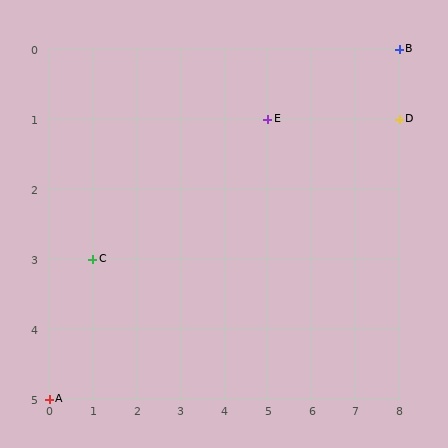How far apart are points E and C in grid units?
Points E and C are 4 columns and 2 rows apart (about 4.5 grid units diagonally).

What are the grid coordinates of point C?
Point C is at grid coordinates (1, 3).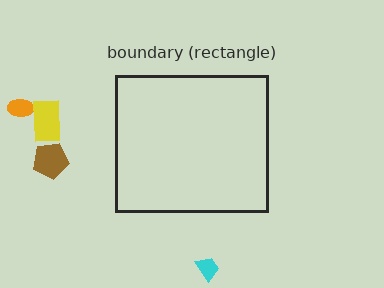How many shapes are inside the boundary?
0 inside, 4 outside.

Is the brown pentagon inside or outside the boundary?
Outside.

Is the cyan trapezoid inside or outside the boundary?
Outside.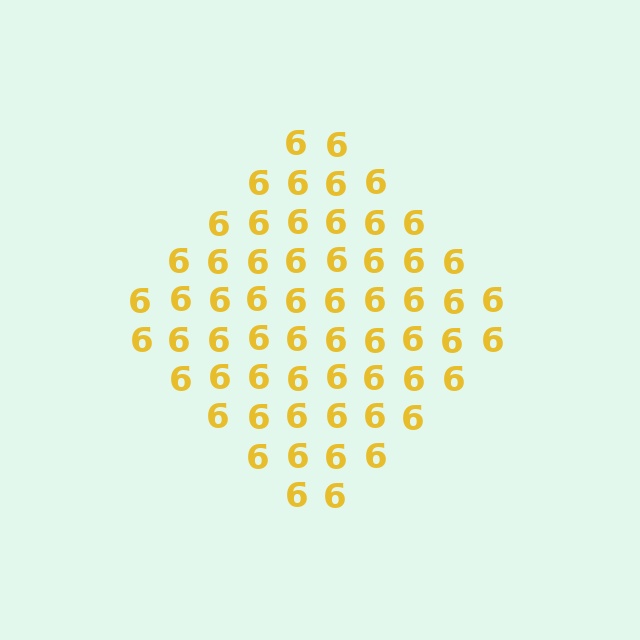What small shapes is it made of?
It is made of small digit 6's.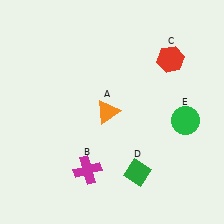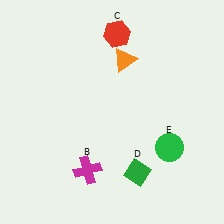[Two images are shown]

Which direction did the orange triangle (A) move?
The orange triangle (A) moved up.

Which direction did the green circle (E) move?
The green circle (E) moved down.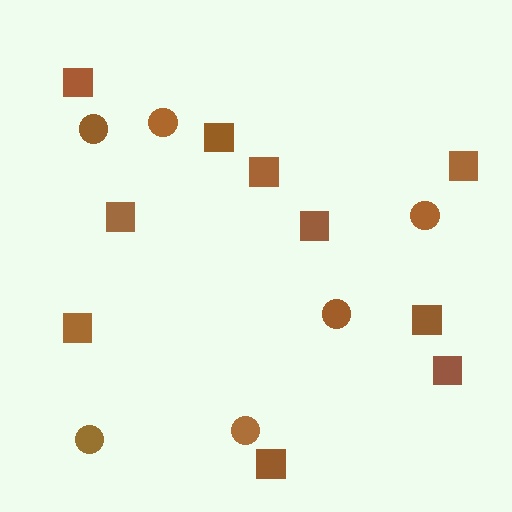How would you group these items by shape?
There are 2 groups: one group of circles (6) and one group of squares (10).